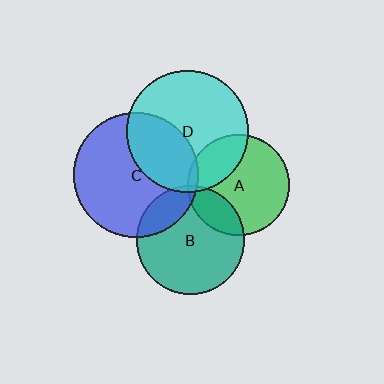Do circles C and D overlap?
Yes.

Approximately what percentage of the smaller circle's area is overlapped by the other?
Approximately 35%.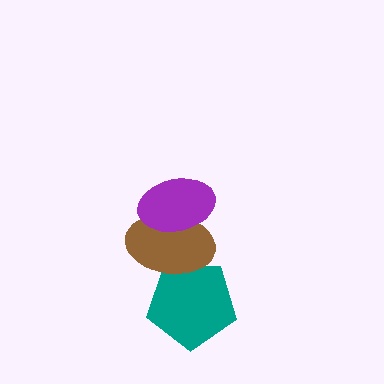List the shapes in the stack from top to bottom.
From top to bottom: the purple ellipse, the brown ellipse, the teal pentagon.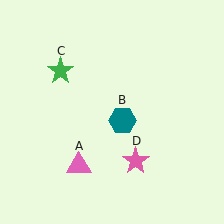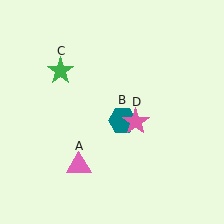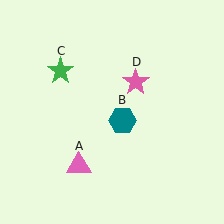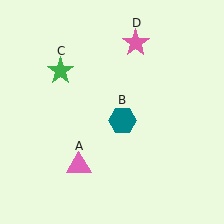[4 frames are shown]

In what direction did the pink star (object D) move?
The pink star (object D) moved up.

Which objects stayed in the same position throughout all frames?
Pink triangle (object A) and teal hexagon (object B) and green star (object C) remained stationary.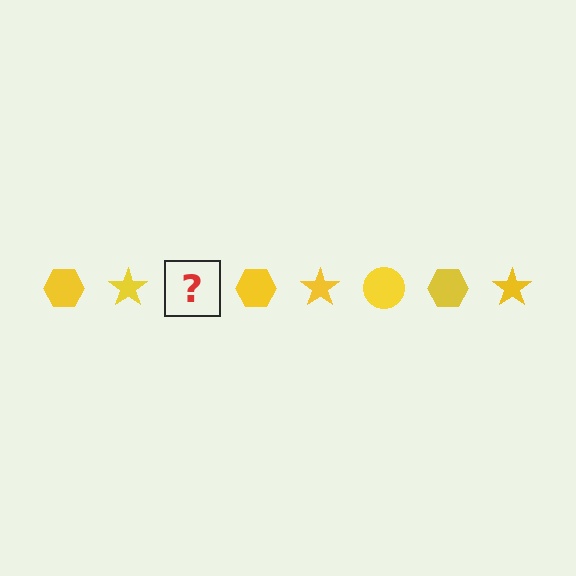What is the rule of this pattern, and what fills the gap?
The rule is that the pattern cycles through hexagon, star, circle shapes in yellow. The gap should be filled with a yellow circle.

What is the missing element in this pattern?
The missing element is a yellow circle.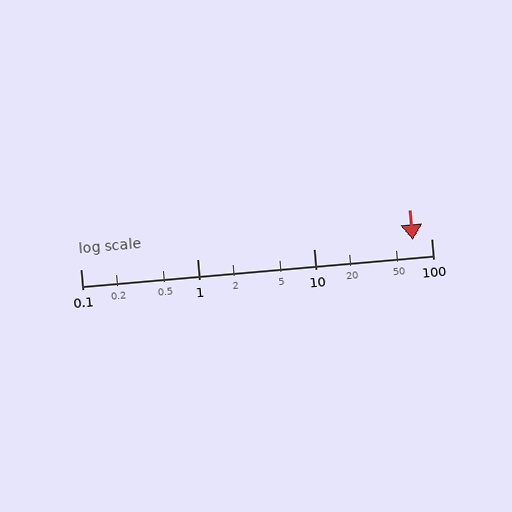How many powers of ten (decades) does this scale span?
The scale spans 3 decades, from 0.1 to 100.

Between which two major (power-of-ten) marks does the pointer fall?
The pointer is between 10 and 100.